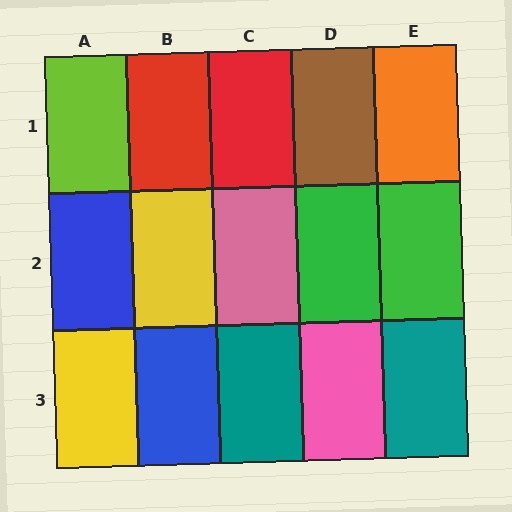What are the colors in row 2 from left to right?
Blue, yellow, pink, green, green.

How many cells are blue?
2 cells are blue.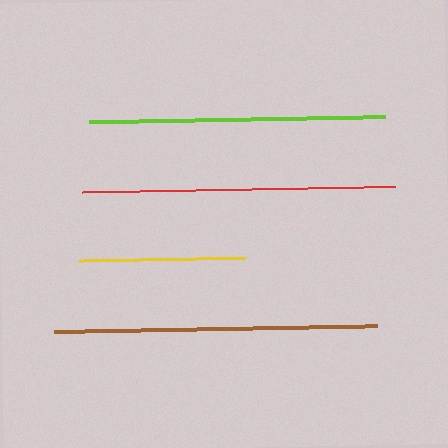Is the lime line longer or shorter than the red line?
The red line is longer than the lime line.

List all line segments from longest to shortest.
From longest to shortest: brown, red, lime, yellow.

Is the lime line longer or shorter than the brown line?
The brown line is longer than the lime line.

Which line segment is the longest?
The brown line is the longest at approximately 322 pixels.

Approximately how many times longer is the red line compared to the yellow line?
The red line is approximately 1.9 times the length of the yellow line.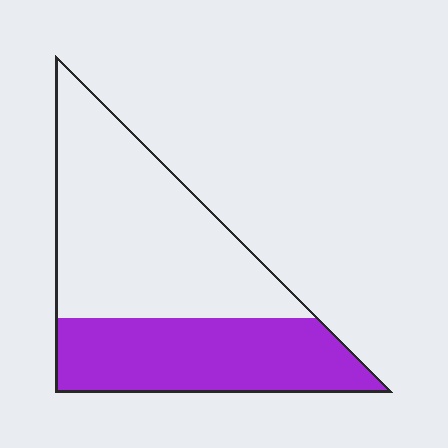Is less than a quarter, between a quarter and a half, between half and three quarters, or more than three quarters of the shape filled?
Between a quarter and a half.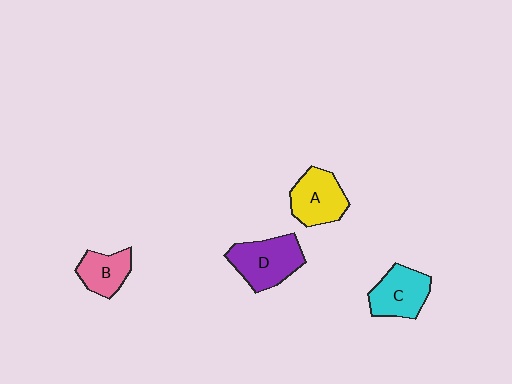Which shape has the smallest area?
Shape B (pink).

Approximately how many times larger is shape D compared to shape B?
Approximately 1.6 times.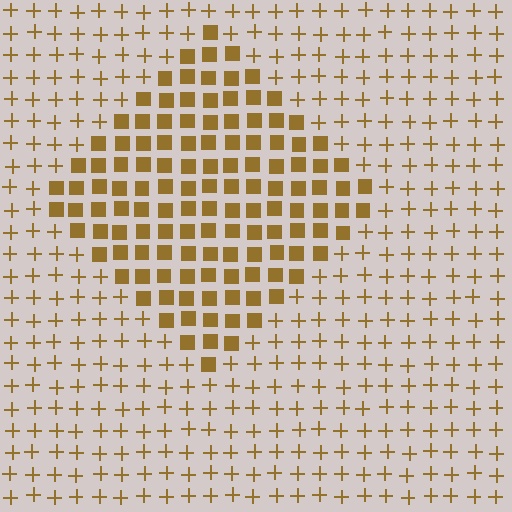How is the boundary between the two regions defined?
The boundary is defined by a change in element shape: squares inside vs. plus signs outside. All elements share the same color and spacing.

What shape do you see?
I see a diamond.